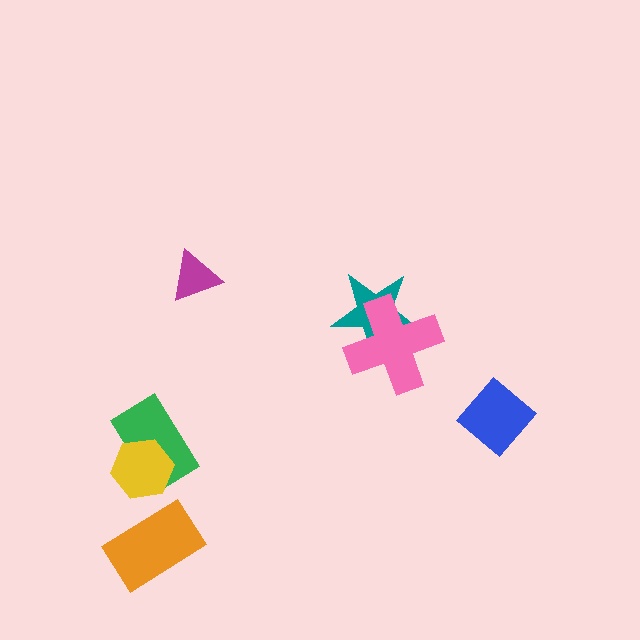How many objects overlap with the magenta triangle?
0 objects overlap with the magenta triangle.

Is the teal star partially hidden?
Yes, it is partially covered by another shape.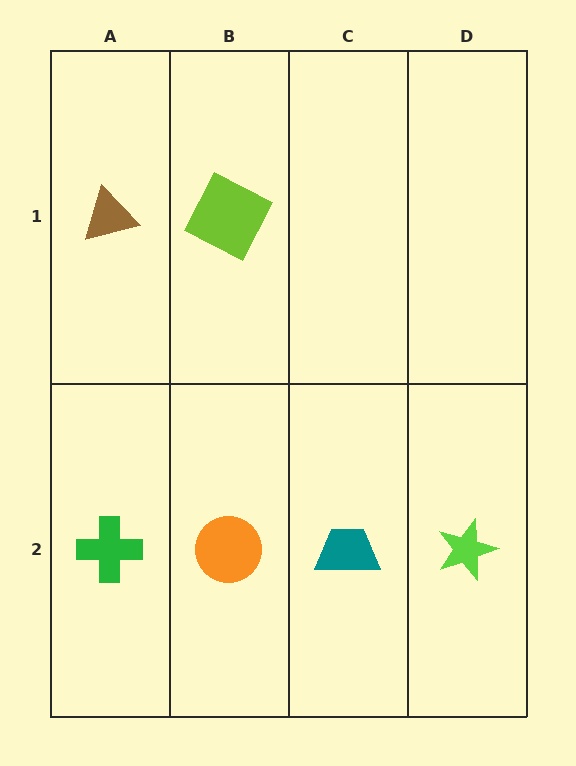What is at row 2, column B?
An orange circle.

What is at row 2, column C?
A teal trapezoid.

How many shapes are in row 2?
4 shapes.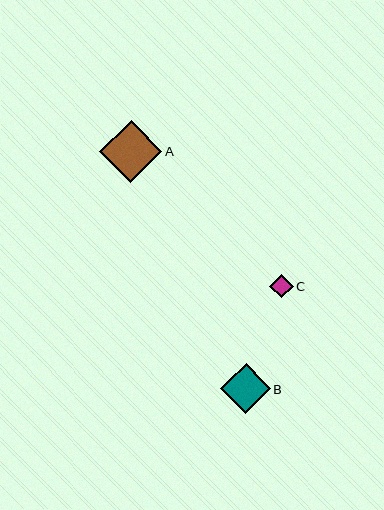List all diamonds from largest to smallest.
From largest to smallest: A, B, C.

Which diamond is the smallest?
Diamond C is the smallest with a size of approximately 24 pixels.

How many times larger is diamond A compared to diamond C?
Diamond A is approximately 2.7 times the size of diamond C.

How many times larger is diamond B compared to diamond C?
Diamond B is approximately 2.1 times the size of diamond C.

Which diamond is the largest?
Diamond A is the largest with a size of approximately 63 pixels.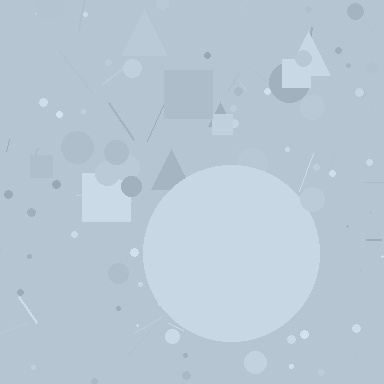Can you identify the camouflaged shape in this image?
The camouflaged shape is a circle.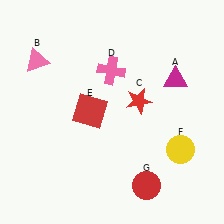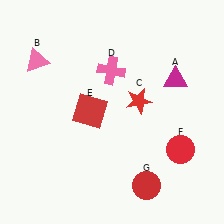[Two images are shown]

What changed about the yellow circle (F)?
In Image 1, F is yellow. In Image 2, it changed to red.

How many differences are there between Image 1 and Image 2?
There is 1 difference between the two images.